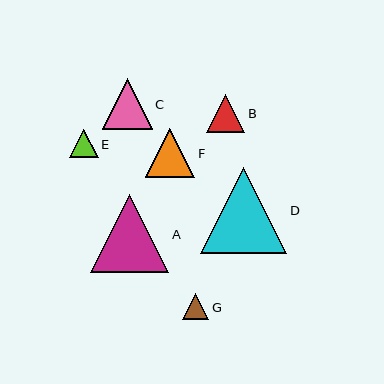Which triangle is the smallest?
Triangle G is the smallest with a size of approximately 27 pixels.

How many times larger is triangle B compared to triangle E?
Triangle B is approximately 1.3 times the size of triangle E.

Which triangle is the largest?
Triangle D is the largest with a size of approximately 86 pixels.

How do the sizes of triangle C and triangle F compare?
Triangle C and triangle F are approximately the same size.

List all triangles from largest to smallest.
From largest to smallest: D, A, C, F, B, E, G.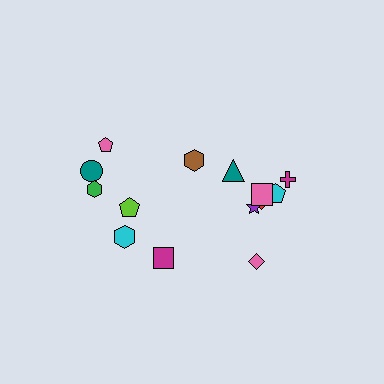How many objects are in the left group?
There are 6 objects.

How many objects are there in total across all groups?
There are 14 objects.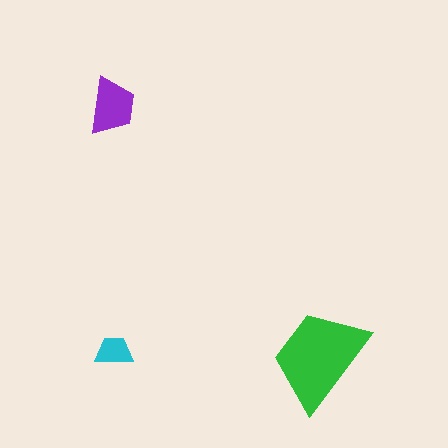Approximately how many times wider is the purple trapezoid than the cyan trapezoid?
About 1.5 times wider.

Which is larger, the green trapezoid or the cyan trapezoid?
The green one.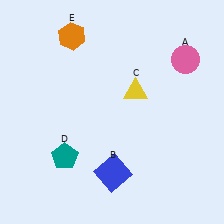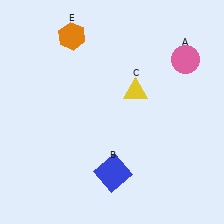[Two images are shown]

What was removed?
The teal pentagon (D) was removed in Image 2.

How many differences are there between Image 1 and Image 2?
There is 1 difference between the two images.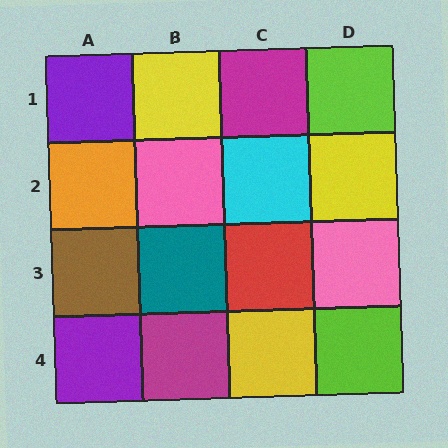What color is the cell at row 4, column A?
Purple.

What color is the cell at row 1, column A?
Purple.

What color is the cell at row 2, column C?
Cyan.